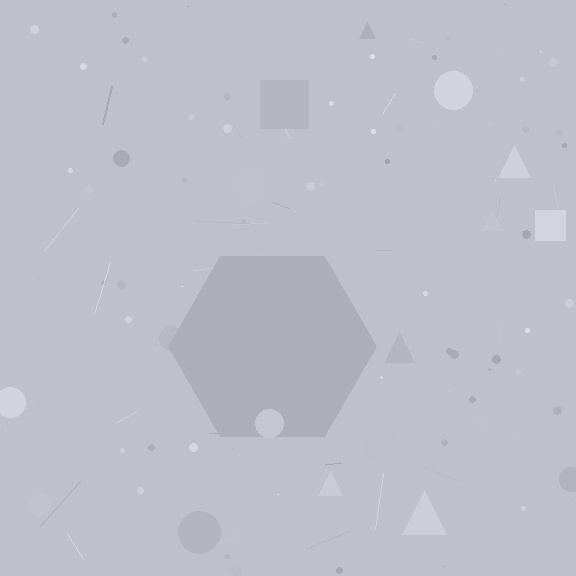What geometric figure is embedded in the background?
A hexagon is embedded in the background.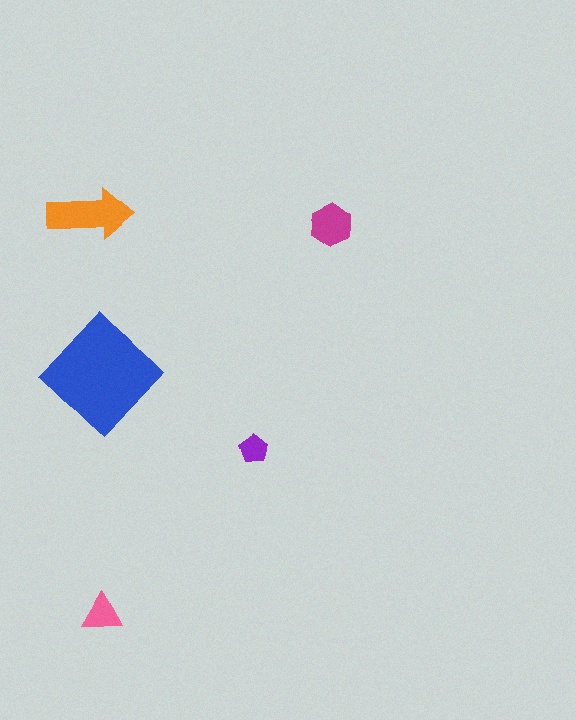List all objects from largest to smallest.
The blue diamond, the orange arrow, the magenta hexagon, the pink triangle, the purple pentagon.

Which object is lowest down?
The pink triangle is bottommost.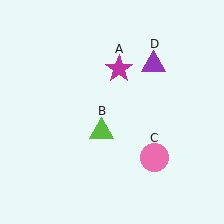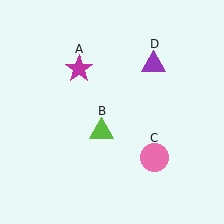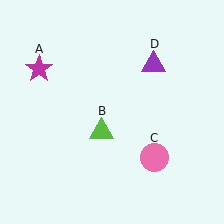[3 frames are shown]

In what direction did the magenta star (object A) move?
The magenta star (object A) moved left.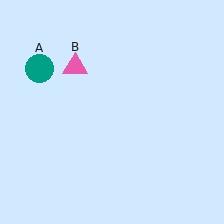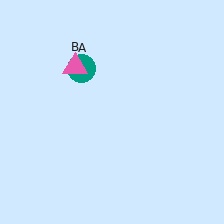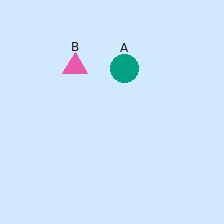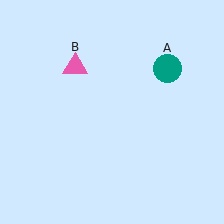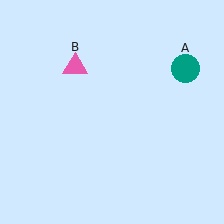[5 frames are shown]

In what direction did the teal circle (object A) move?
The teal circle (object A) moved right.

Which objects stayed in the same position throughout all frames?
Pink triangle (object B) remained stationary.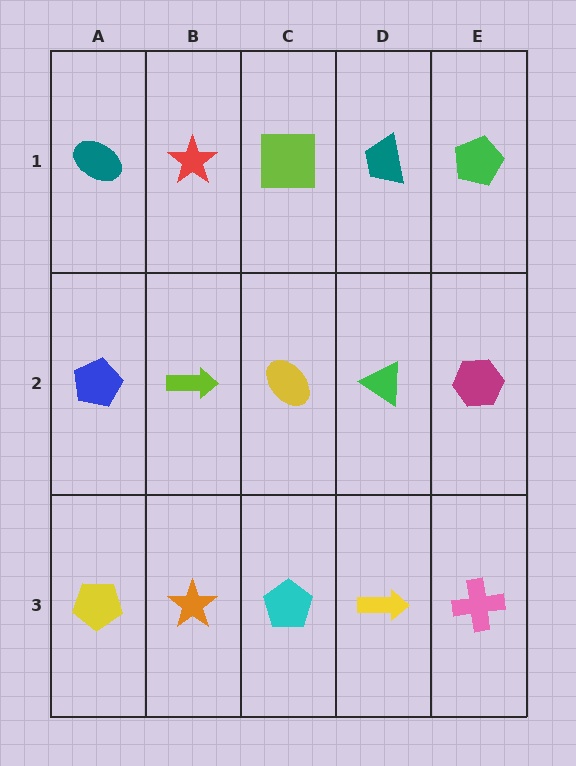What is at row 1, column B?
A red star.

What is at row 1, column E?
A green pentagon.